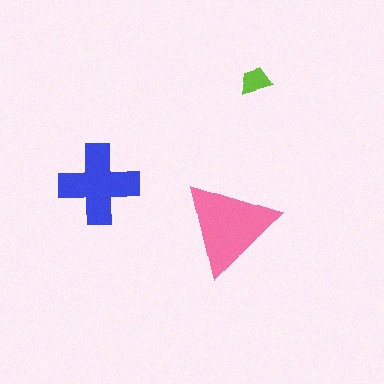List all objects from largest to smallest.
The pink triangle, the blue cross, the lime trapezoid.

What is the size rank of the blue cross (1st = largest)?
2nd.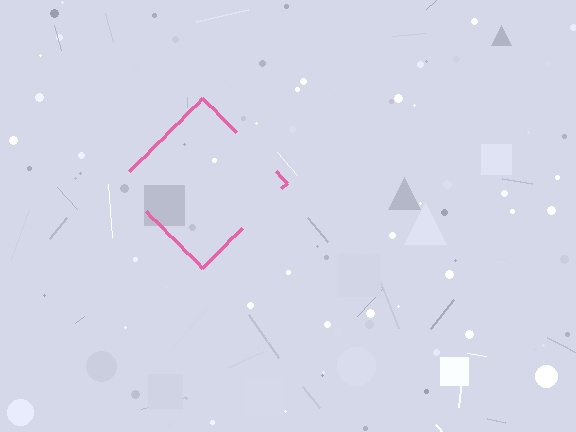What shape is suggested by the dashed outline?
The dashed outline suggests a diamond.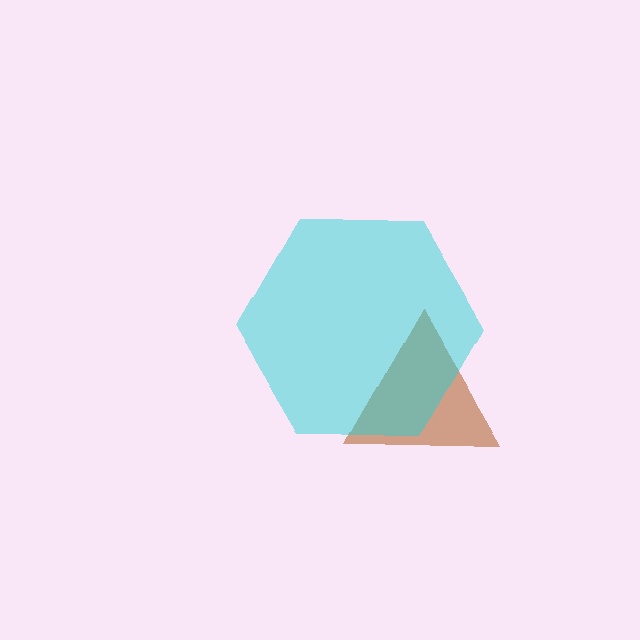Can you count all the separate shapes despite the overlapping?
Yes, there are 2 separate shapes.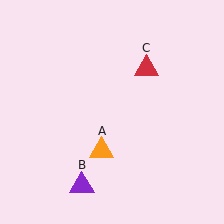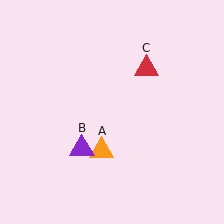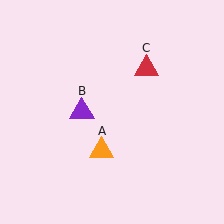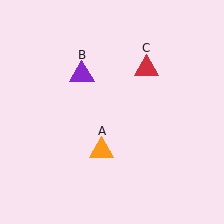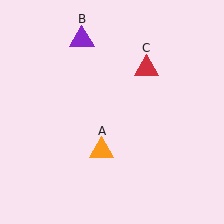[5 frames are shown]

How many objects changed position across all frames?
1 object changed position: purple triangle (object B).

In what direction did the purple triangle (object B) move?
The purple triangle (object B) moved up.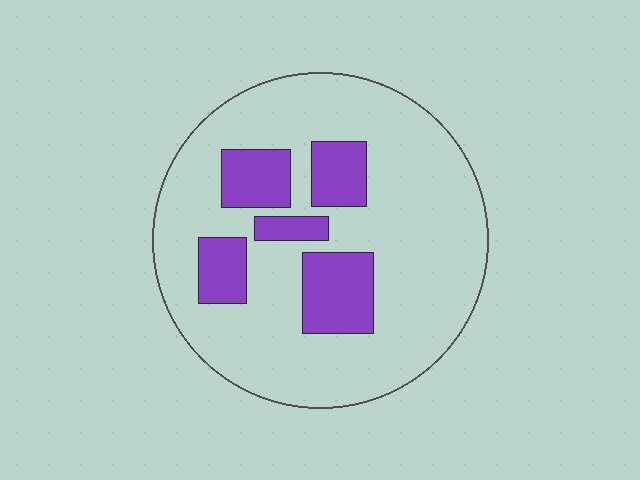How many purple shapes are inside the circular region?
5.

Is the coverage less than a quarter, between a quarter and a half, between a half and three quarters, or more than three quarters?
Less than a quarter.